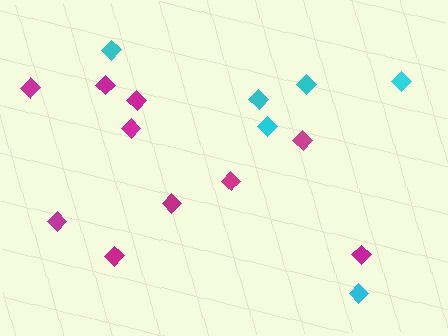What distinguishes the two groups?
There are 2 groups: one group of cyan diamonds (6) and one group of magenta diamonds (10).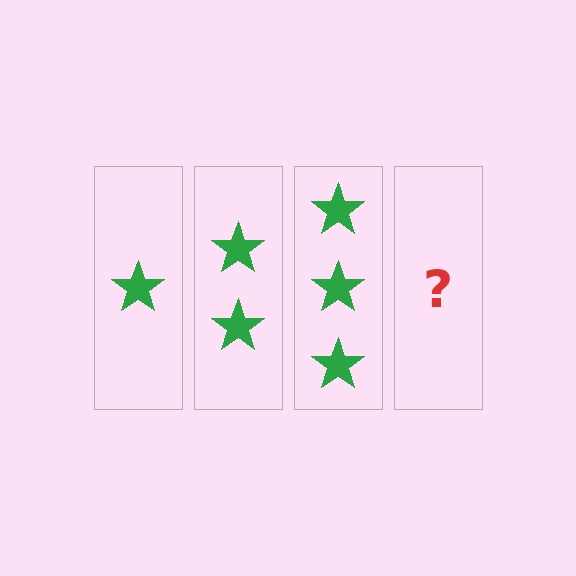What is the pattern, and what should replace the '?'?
The pattern is that each step adds one more star. The '?' should be 4 stars.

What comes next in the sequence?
The next element should be 4 stars.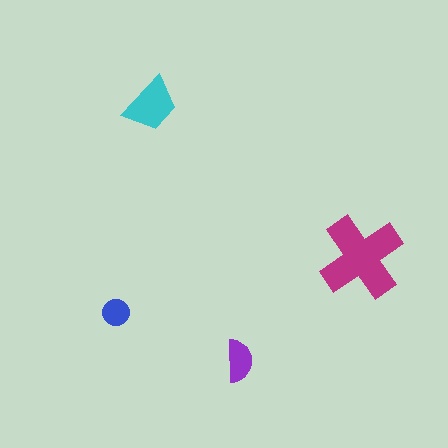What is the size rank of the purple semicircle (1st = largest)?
3rd.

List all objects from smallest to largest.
The blue circle, the purple semicircle, the cyan trapezoid, the magenta cross.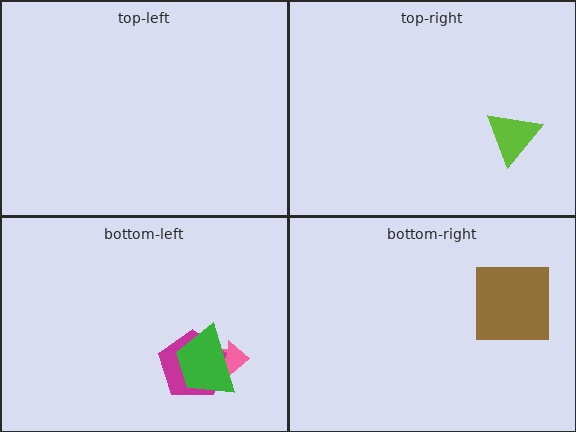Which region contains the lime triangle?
The top-right region.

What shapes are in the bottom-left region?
The pink arrow, the magenta pentagon, the green trapezoid.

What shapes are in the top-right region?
The lime triangle.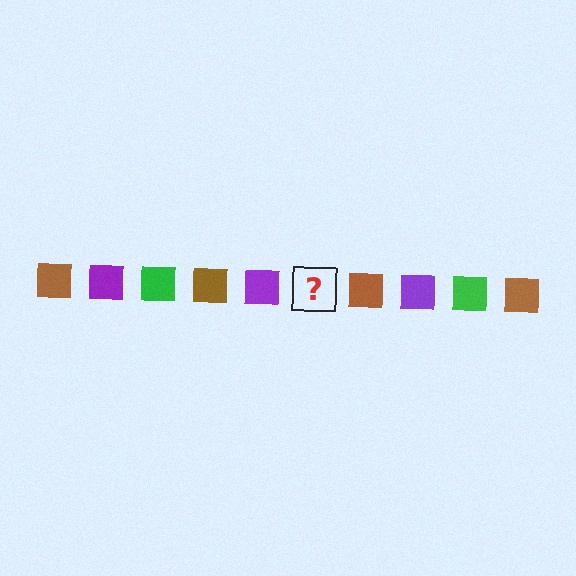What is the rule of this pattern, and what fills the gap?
The rule is that the pattern cycles through brown, purple, green squares. The gap should be filled with a green square.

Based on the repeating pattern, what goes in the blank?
The blank should be a green square.